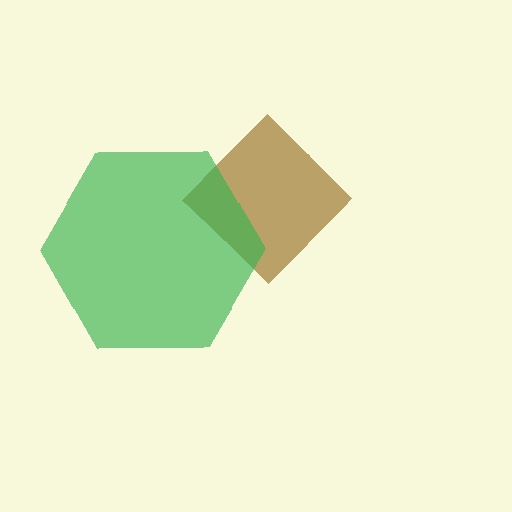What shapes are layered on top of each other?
The layered shapes are: a brown diamond, a green hexagon.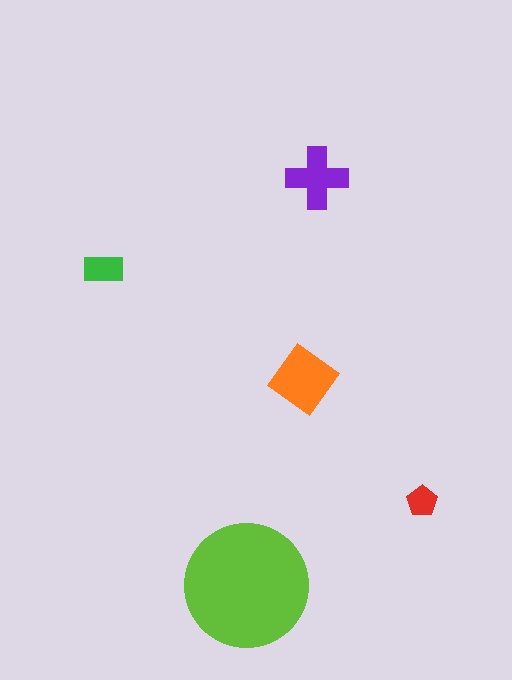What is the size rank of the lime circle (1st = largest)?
1st.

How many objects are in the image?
There are 5 objects in the image.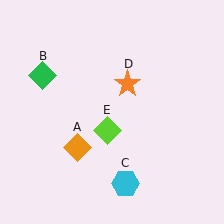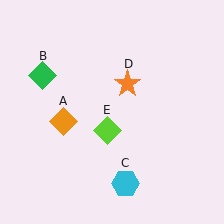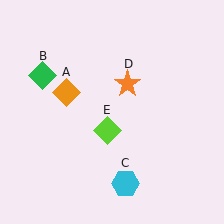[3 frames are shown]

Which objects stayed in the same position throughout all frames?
Green diamond (object B) and cyan hexagon (object C) and orange star (object D) and lime diamond (object E) remained stationary.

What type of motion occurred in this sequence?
The orange diamond (object A) rotated clockwise around the center of the scene.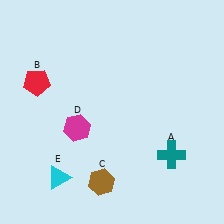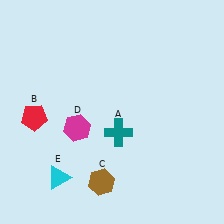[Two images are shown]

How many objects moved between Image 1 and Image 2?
2 objects moved between the two images.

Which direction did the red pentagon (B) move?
The red pentagon (B) moved down.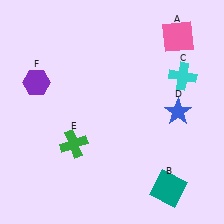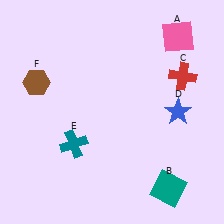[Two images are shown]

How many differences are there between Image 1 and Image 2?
There are 3 differences between the two images.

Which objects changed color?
C changed from cyan to red. E changed from green to teal. F changed from purple to brown.